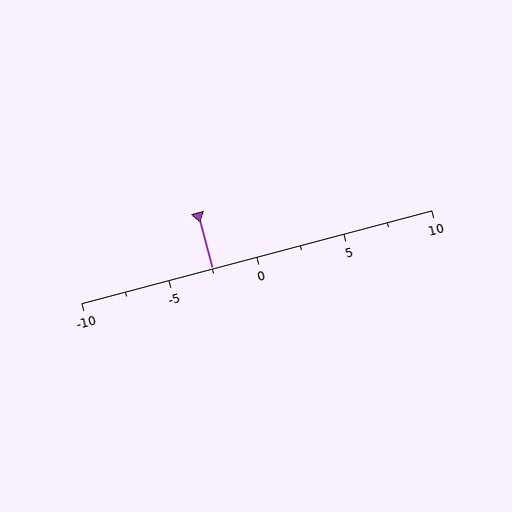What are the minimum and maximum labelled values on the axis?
The axis runs from -10 to 10.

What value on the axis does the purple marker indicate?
The marker indicates approximately -2.5.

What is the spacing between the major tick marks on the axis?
The major ticks are spaced 5 apart.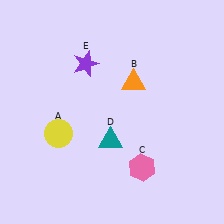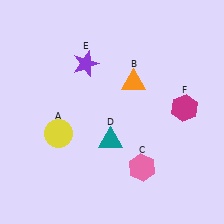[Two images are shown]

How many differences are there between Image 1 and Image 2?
There is 1 difference between the two images.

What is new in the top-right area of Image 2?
A magenta hexagon (F) was added in the top-right area of Image 2.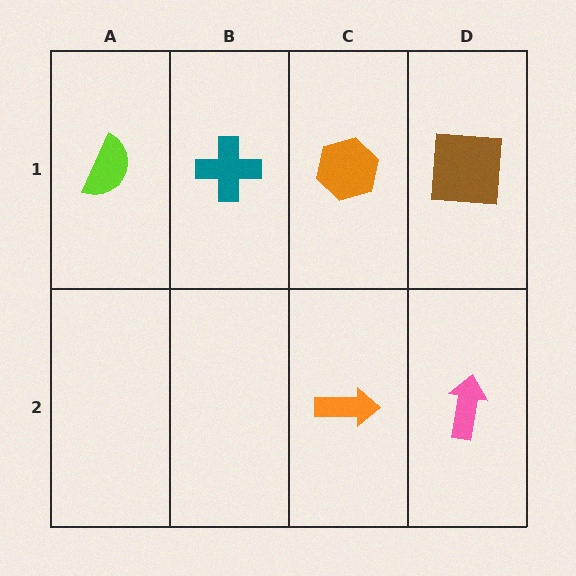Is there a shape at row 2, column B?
No, that cell is empty.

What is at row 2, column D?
A pink arrow.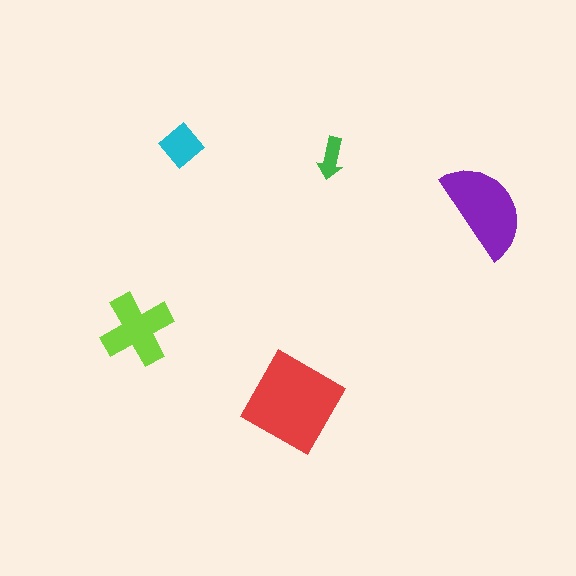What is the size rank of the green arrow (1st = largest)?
5th.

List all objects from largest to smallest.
The red square, the purple semicircle, the lime cross, the cyan diamond, the green arrow.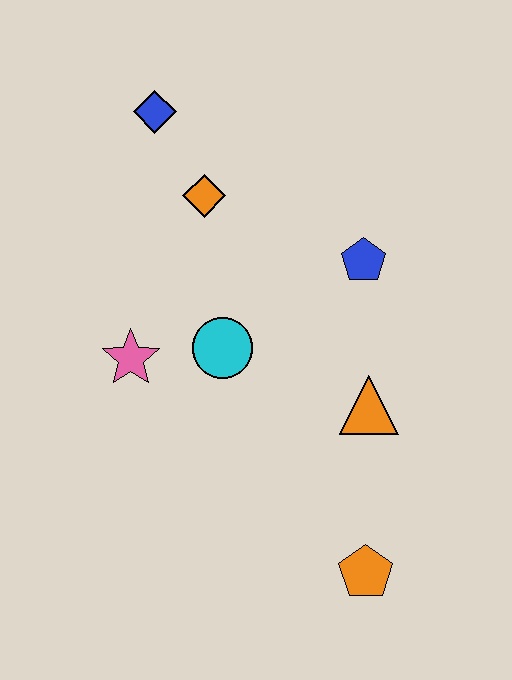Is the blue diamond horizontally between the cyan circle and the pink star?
Yes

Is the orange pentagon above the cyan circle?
No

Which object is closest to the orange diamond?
The blue diamond is closest to the orange diamond.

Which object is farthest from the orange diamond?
The orange pentagon is farthest from the orange diamond.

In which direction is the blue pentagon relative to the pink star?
The blue pentagon is to the right of the pink star.